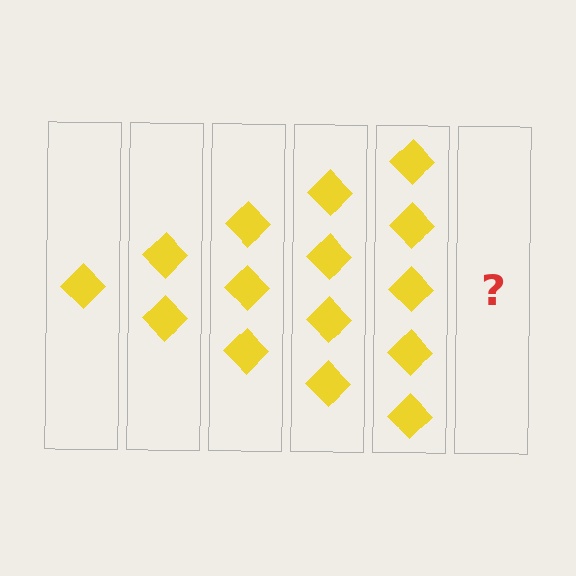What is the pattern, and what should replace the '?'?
The pattern is that each step adds one more diamond. The '?' should be 6 diamonds.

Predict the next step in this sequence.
The next step is 6 diamonds.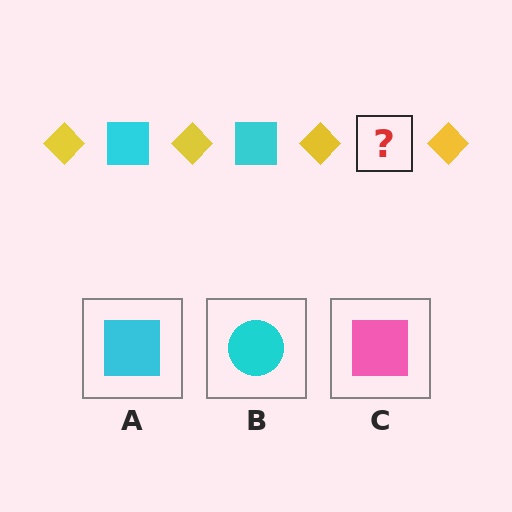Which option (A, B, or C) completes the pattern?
A.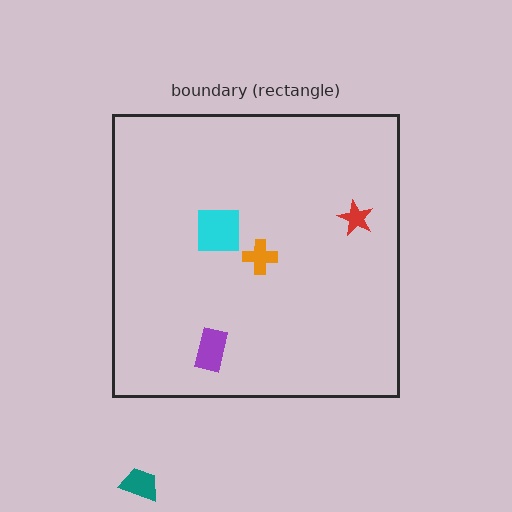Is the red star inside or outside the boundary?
Inside.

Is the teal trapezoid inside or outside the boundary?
Outside.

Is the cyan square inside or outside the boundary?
Inside.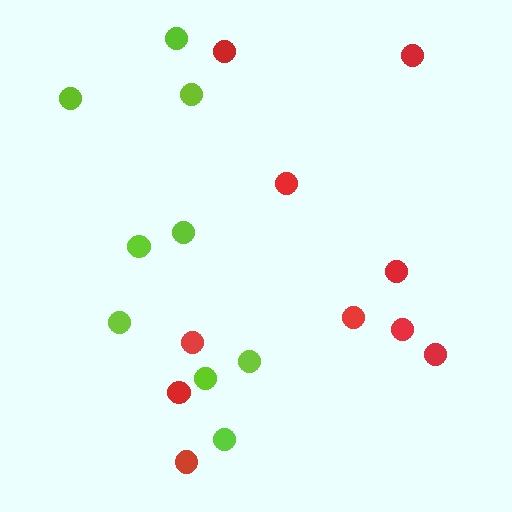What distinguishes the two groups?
There are 2 groups: one group of red circles (10) and one group of lime circles (9).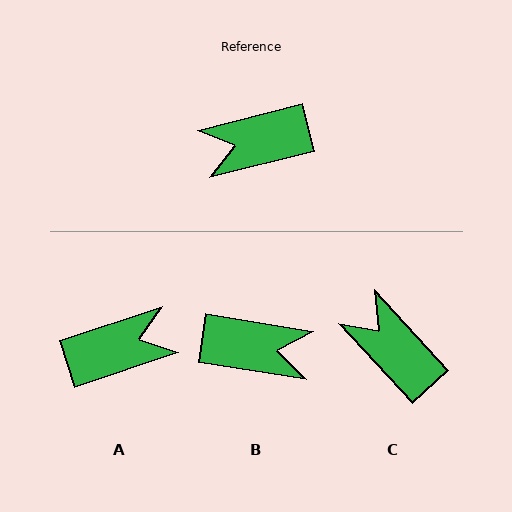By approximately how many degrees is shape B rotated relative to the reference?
Approximately 157 degrees counter-clockwise.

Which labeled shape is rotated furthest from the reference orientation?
A, about 176 degrees away.